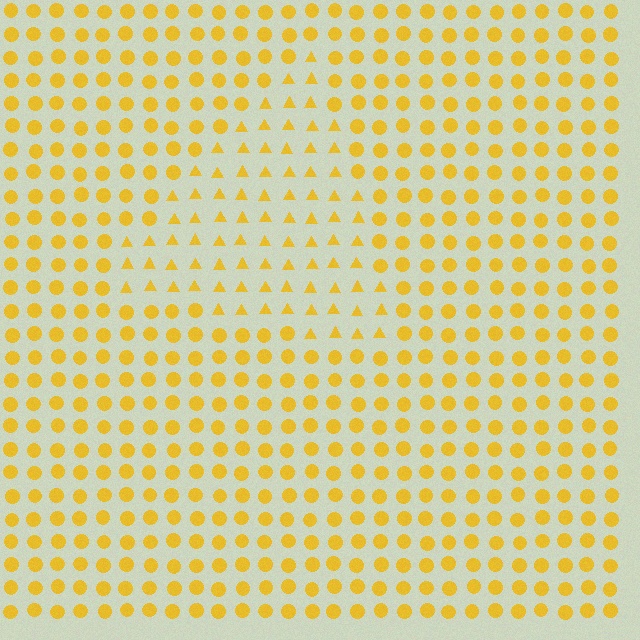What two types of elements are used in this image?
The image uses triangles inside the triangle region and circles outside it.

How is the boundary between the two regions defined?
The boundary is defined by a change in element shape: triangles inside vs. circles outside. All elements share the same color and spacing.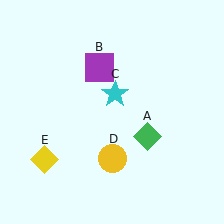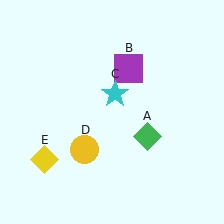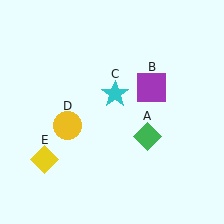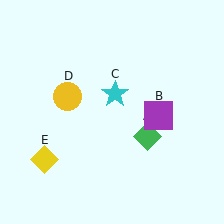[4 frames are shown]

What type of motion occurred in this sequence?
The purple square (object B), yellow circle (object D) rotated clockwise around the center of the scene.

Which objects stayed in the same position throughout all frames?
Green diamond (object A) and cyan star (object C) and yellow diamond (object E) remained stationary.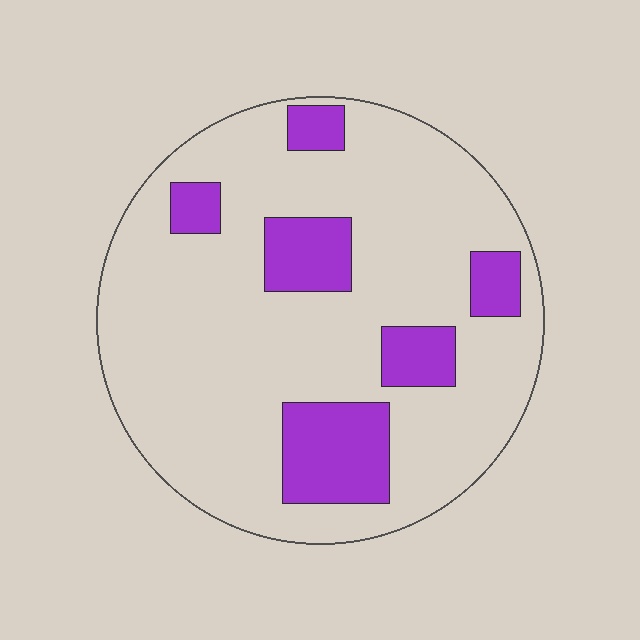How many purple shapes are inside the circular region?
6.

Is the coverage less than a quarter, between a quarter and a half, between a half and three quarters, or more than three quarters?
Less than a quarter.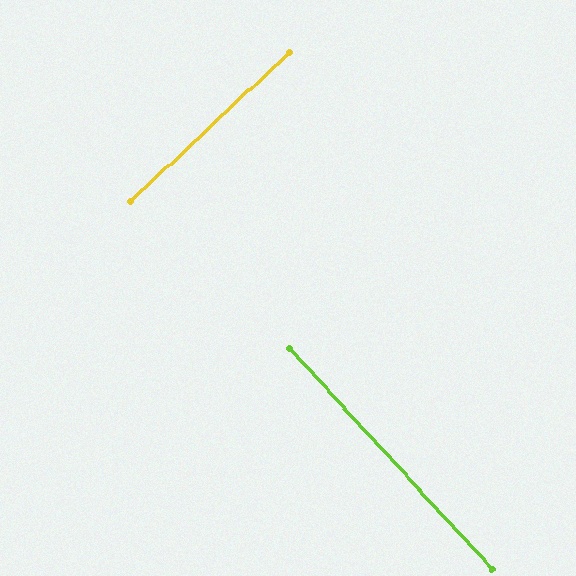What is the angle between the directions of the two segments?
Approximately 89 degrees.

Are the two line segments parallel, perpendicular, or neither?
Perpendicular — they meet at approximately 89°.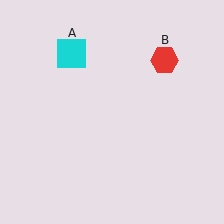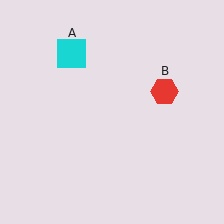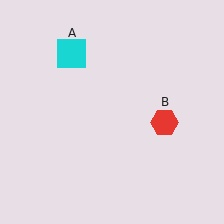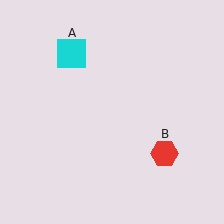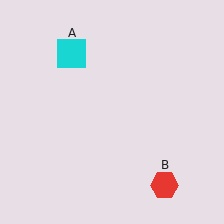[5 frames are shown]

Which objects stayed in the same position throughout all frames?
Cyan square (object A) remained stationary.